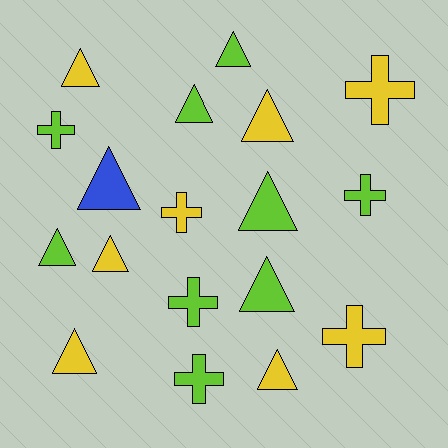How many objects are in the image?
There are 18 objects.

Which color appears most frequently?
Lime, with 9 objects.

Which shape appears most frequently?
Triangle, with 11 objects.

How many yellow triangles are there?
There are 5 yellow triangles.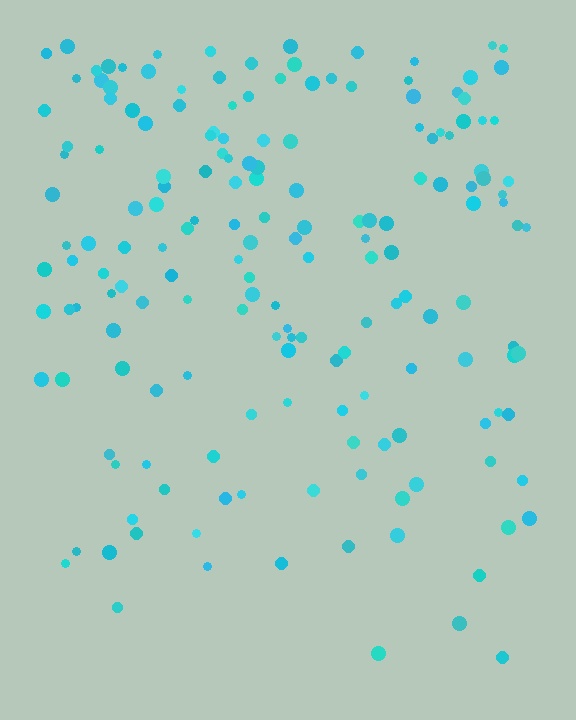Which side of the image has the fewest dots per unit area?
The bottom.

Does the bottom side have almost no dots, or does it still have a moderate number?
Still a moderate number, just noticeably fewer than the top.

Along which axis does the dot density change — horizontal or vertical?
Vertical.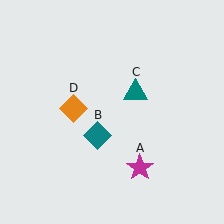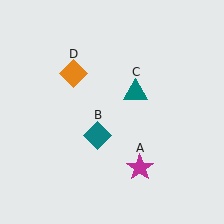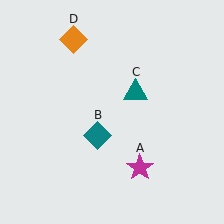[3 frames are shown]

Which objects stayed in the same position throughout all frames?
Magenta star (object A) and teal diamond (object B) and teal triangle (object C) remained stationary.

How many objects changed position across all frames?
1 object changed position: orange diamond (object D).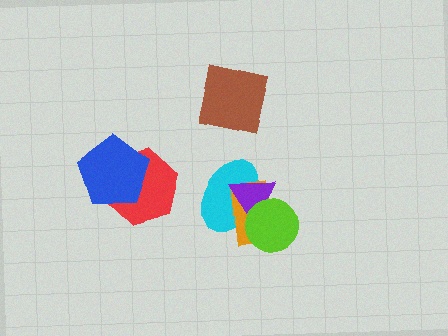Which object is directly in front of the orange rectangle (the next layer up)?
The purple triangle is directly in front of the orange rectangle.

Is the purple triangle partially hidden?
Yes, it is partially covered by another shape.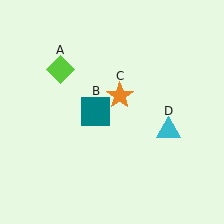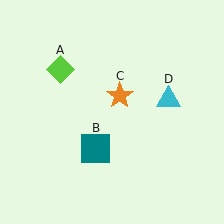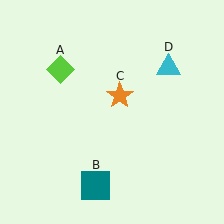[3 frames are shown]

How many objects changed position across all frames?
2 objects changed position: teal square (object B), cyan triangle (object D).